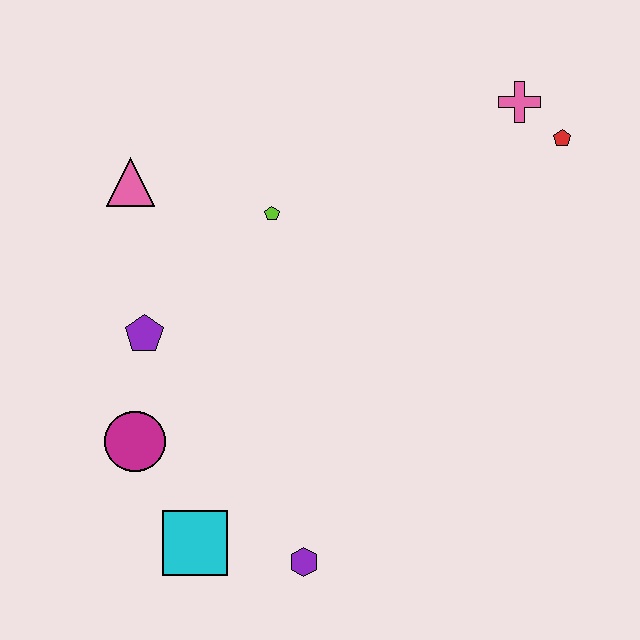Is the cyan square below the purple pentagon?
Yes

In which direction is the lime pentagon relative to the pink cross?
The lime pentagon is to the left of the pink cross.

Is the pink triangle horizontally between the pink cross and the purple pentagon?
No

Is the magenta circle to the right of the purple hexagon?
No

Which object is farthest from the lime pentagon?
The purple hexagon is farthest from the lime pentagon.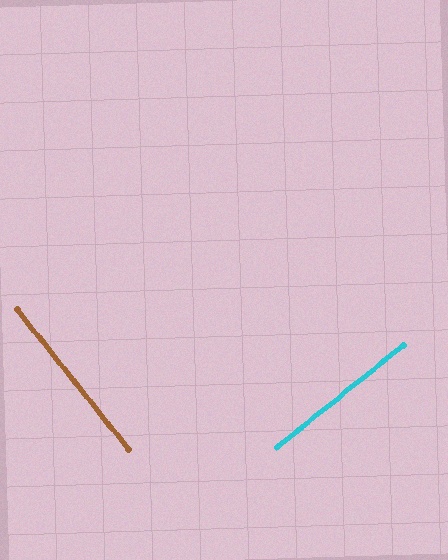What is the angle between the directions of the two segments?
Approximately 90 degrees.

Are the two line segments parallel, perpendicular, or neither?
Perpendicular — they meet at approximately 90°.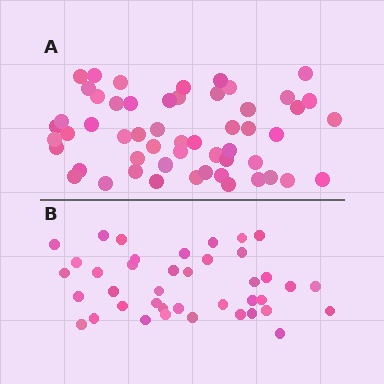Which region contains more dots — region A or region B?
Region A (the top region) has more dots.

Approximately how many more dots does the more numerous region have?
Region A has approximately 15 more dots than region B.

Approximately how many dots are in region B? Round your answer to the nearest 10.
About 40 dots.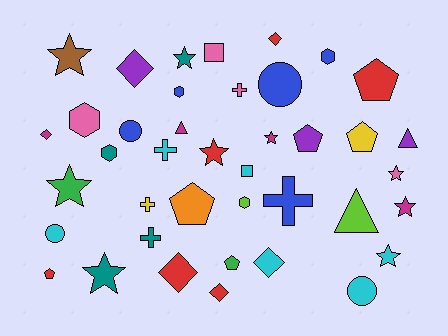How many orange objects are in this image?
There is 1 orange object.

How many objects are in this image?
There are 40 objects.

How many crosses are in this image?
There are 5 crosses.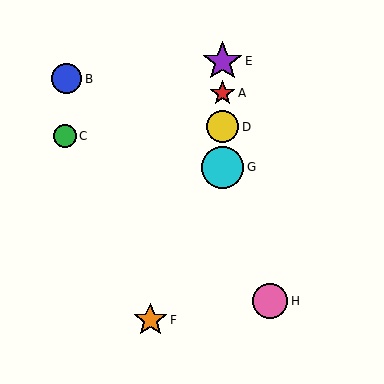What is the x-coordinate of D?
Object D is at x≈223.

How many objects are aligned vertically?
4 objects (A, D, E, G) are aligned vertically.